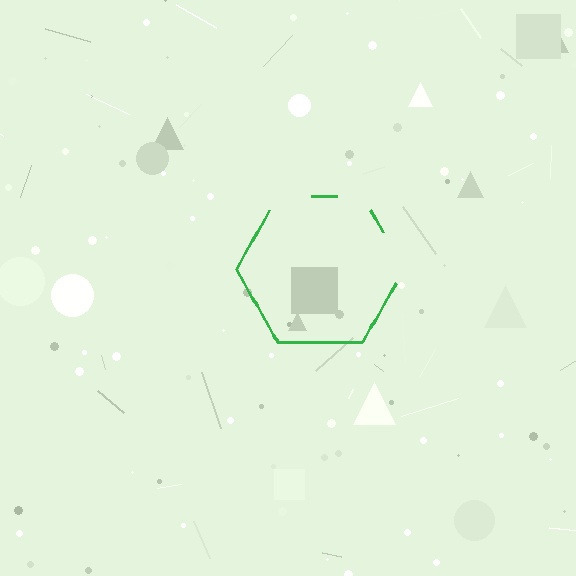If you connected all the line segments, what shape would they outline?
They would outline a hexagon.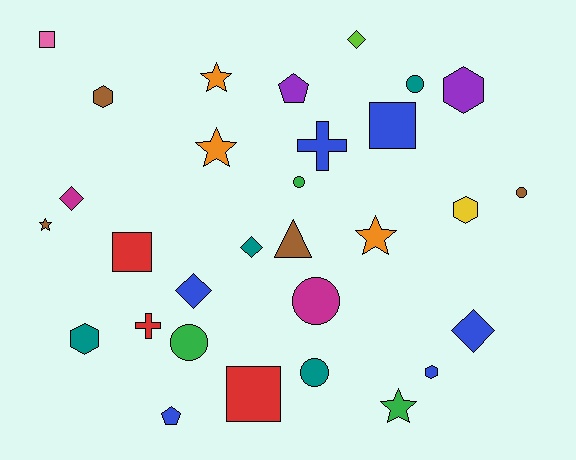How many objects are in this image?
There are 30 objects.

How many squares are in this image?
There are 4 squares.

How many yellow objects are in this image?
There is 1 yellow object.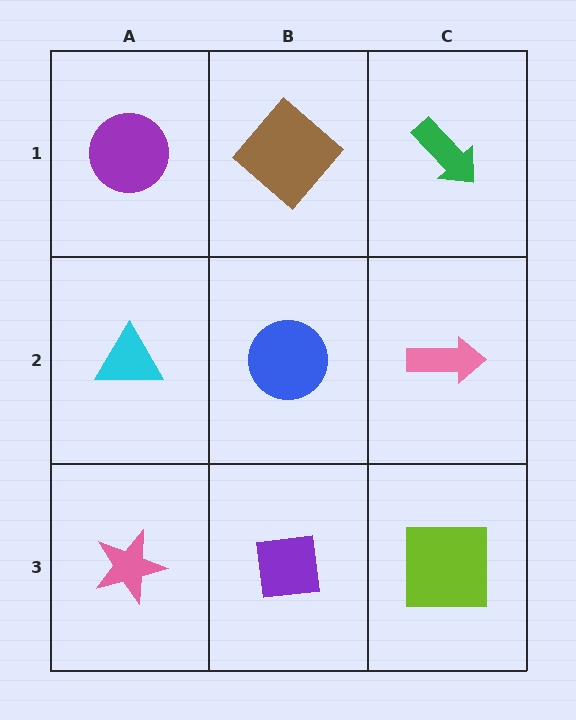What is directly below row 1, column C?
A pink arrow.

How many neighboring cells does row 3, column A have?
2.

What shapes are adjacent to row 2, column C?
A green arrow (row 1, column C), a lime square (row 3, column C), a blue circle (row 2, column B).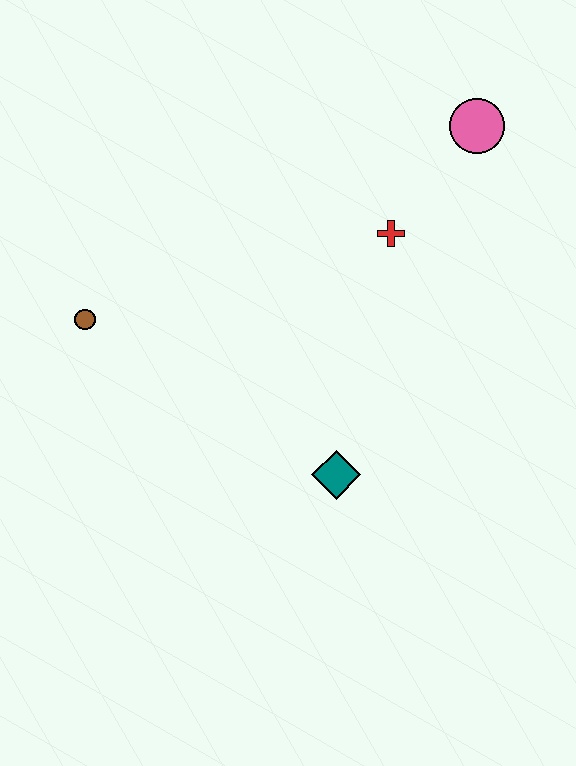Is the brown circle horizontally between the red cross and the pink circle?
No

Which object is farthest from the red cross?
The brown circle is farthest from the red cross.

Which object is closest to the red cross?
The pink circle is closest to the red cross.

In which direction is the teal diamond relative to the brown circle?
The teal diamond is to the right of the brown circle.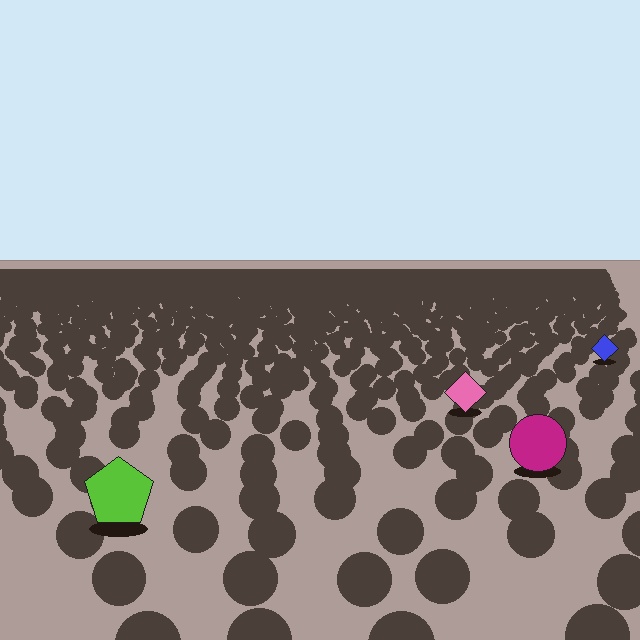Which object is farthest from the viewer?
The blue diamond is farthest from the viewer. It appears smaller and the ground texture around it is denser.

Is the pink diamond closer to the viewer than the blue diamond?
Yes. The pink diamond is closer — you can tell from the texture gradient: the ground texture is coarser near it.